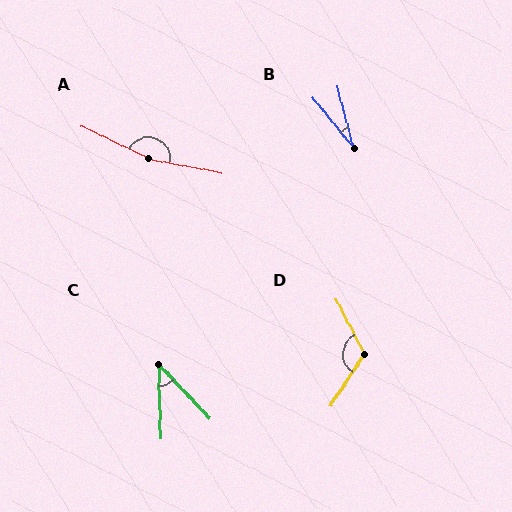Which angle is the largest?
A, at approximately 165 degrees.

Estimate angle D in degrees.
Approximately 120 degrees.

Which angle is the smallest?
B, at approximately 24 degrees.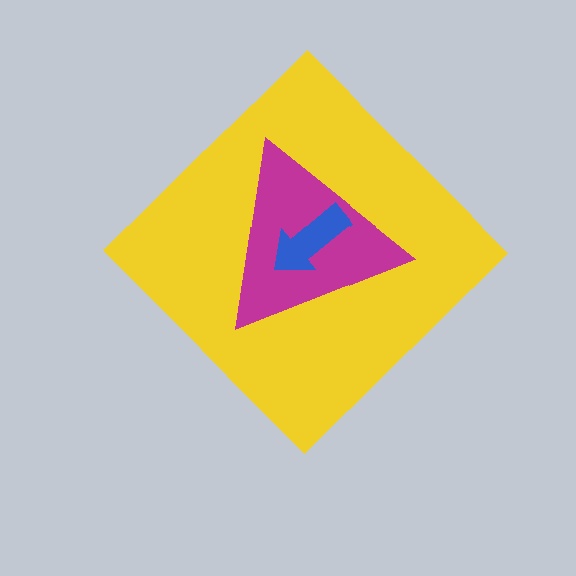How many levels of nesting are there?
3.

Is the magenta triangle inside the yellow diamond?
Yes.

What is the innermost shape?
The blue arrow.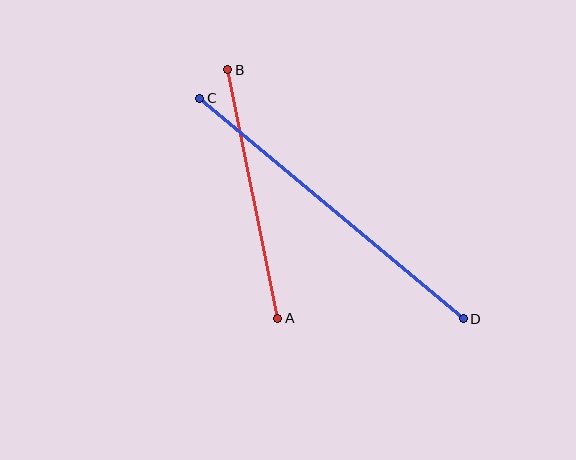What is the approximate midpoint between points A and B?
The midpoint is at approximately (253, 194) pixels.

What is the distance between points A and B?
The distance is approximately 254 pixels.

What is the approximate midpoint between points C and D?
The midpoint is at approximately (332, 208) pixels.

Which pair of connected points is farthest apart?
Points C and D are farthest apart.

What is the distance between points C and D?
The distance is approximately 343 pixels.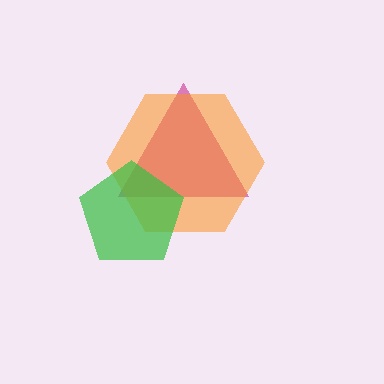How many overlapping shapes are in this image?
There are 3 overlapping shapes in the image.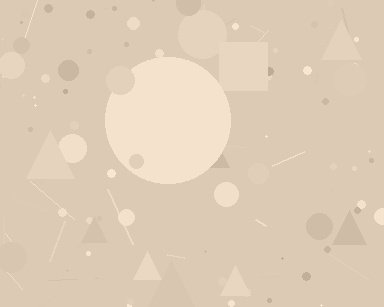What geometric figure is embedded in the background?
A circle is embedded in the background.